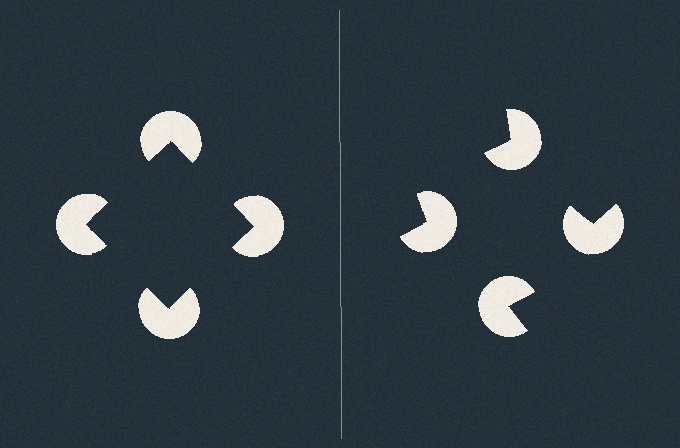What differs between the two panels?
The pac-man discs are positioned identically on both sides; only the wedge orientations differ. On the left they align to a square; on the right they are misaligned.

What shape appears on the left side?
An illusory square.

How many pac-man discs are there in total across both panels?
8 — 4 on each side.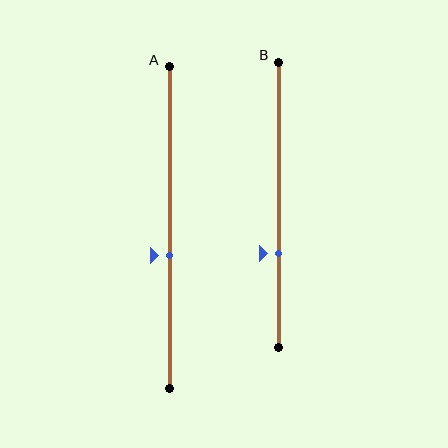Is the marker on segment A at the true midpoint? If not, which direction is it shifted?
No, the marker on segment A is shifted downward by about 9% of the segment length.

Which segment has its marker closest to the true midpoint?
Segment A has its marker closest to the true midpoint.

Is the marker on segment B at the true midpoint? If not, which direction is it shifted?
No, the marker on segment B is shifted downward by about 17% of the segment length.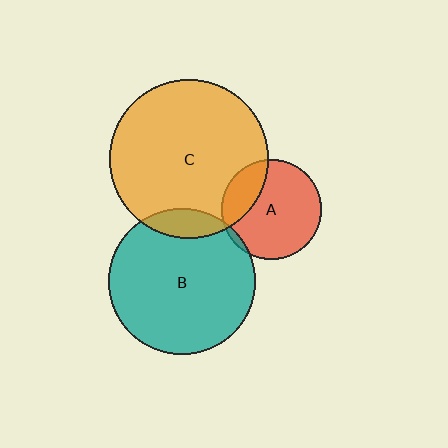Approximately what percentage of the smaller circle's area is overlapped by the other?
Approximately 5%.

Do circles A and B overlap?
Yes.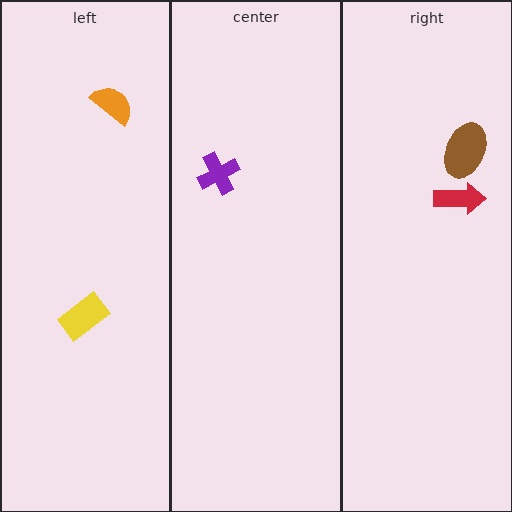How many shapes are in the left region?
2.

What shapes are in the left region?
The yellow rectangle, the orange semicircle.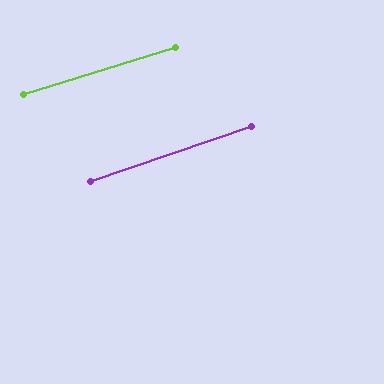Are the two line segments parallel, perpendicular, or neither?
Parallel — their directions differ by only 1.8°.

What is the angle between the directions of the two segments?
Approximately 2 degrees.